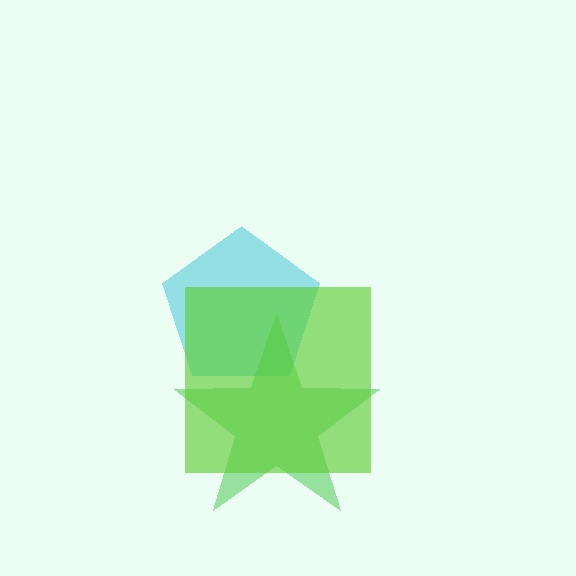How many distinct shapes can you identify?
There are 3 distinct shapes: a cyan pentagon, a green star, a lime square.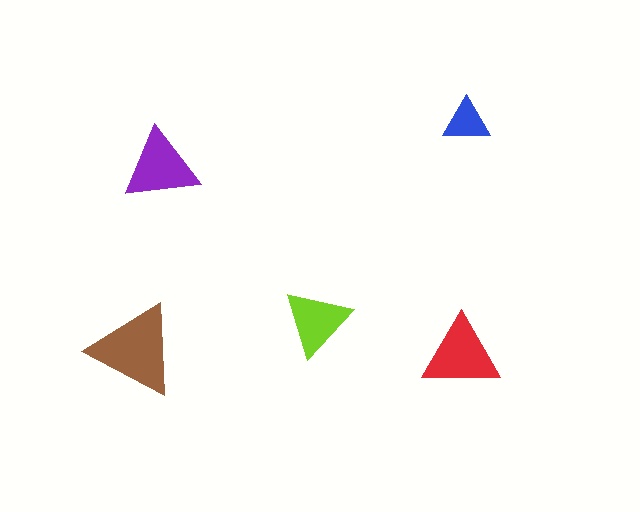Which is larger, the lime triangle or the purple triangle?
The purple one.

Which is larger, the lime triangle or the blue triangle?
The lime one.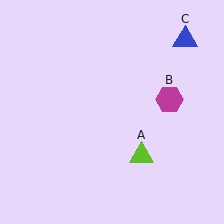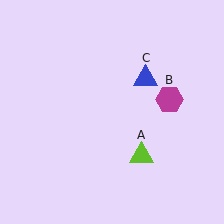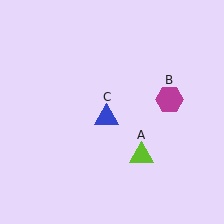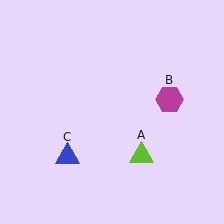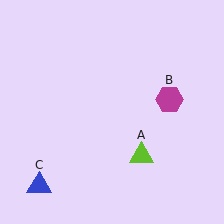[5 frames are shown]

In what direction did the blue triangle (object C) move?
The blue triangle (object C) moved down and to the left.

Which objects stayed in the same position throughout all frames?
Lime triangle (object A) and magenta hexagon (object B) remained stationary.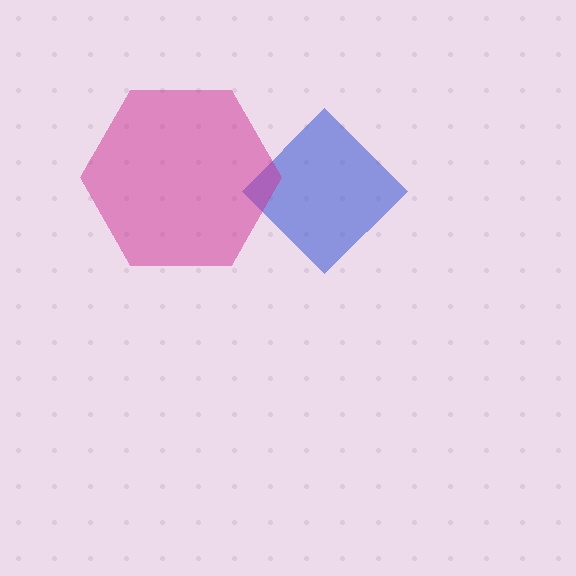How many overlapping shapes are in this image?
There are 2 overlapping shapes in the image.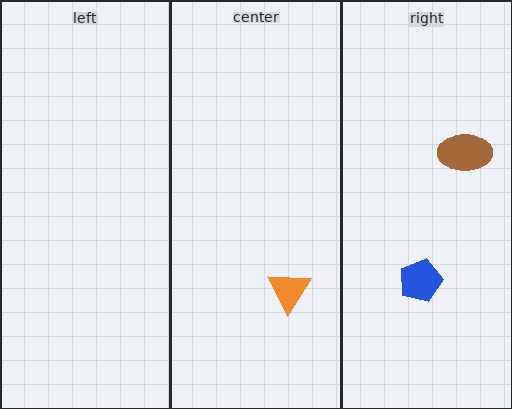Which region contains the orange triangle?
The center region.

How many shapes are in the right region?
2.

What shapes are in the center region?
The orange triangle.